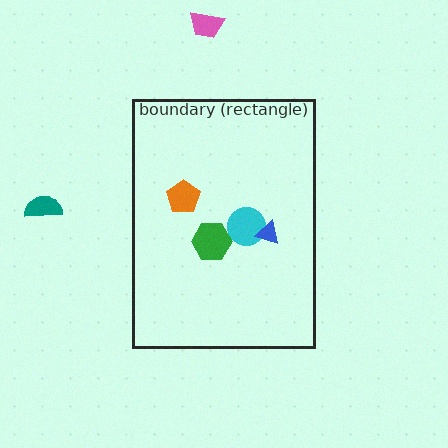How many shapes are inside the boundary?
4 inside, 2 outside.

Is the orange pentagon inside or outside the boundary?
Inside.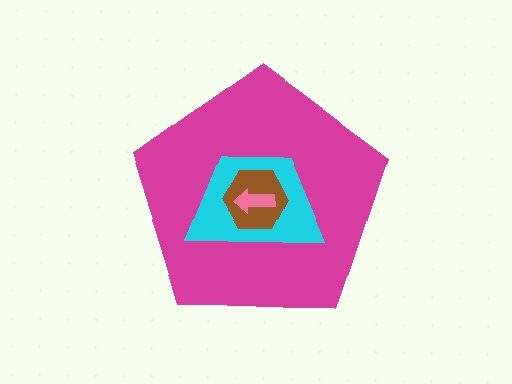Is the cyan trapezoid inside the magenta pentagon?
Yes.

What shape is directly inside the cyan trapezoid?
The brown hexagon.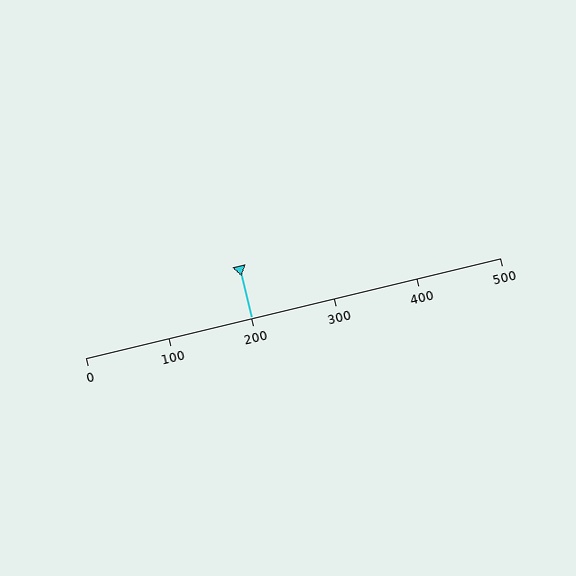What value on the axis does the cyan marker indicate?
The marker indicates approximately 200.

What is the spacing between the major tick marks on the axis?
The major ticks are spaced 100 apart.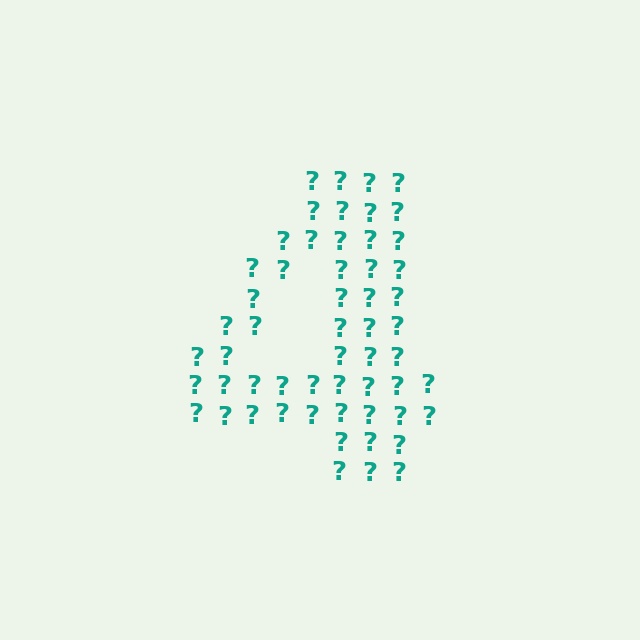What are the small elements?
The small elements are question marks.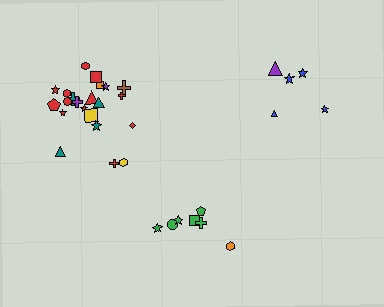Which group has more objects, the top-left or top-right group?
The top-left group.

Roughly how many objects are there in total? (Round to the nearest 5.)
Roughly 35 objects in total.